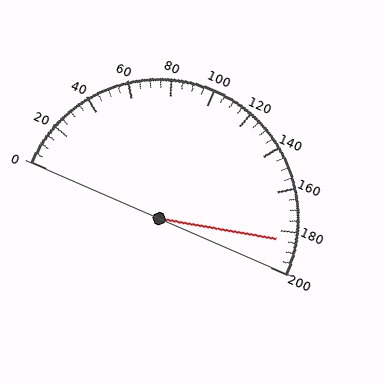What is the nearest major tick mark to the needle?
The nearest major tick mark is 180.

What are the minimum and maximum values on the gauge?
The gauge ranges from 0 to 200.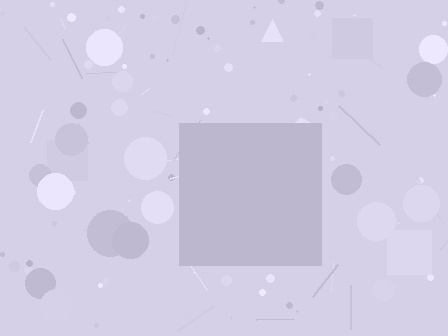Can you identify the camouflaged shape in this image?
The camouflaged shape is a square.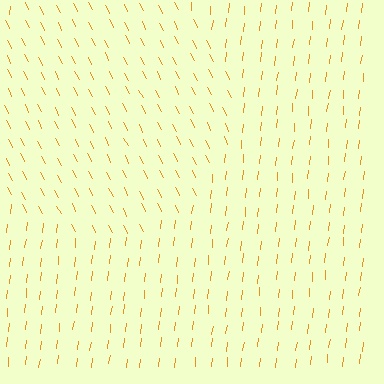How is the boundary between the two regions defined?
The boundary is defined purely by a change in line orientation (approximately 34 degrees difference). All lines are the same color and thickness.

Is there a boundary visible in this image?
Yes, there is a texture boundary formed by a change in line orientation.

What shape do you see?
I see a circle.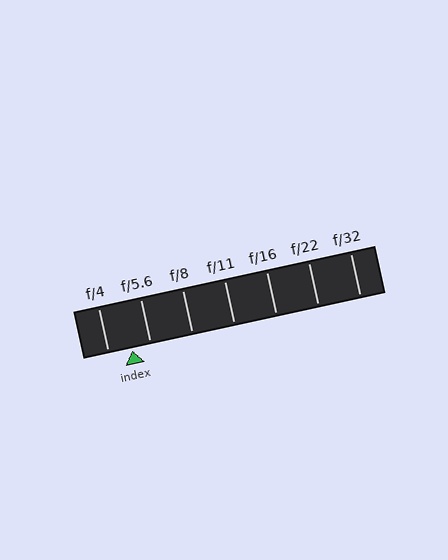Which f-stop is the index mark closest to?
The index mark is closest to f/5.6.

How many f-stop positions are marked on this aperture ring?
There are 7 f-stop positions marked.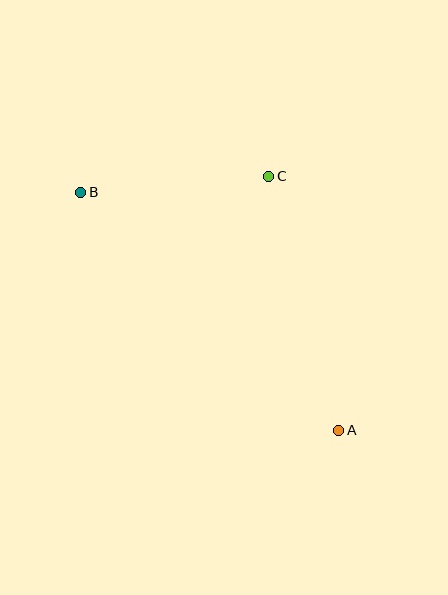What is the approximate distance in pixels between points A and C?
The distance between A and C is approximately 264 pixels.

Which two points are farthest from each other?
Points A and B are farthest from each other.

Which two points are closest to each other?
Points B and C are closest to each other.